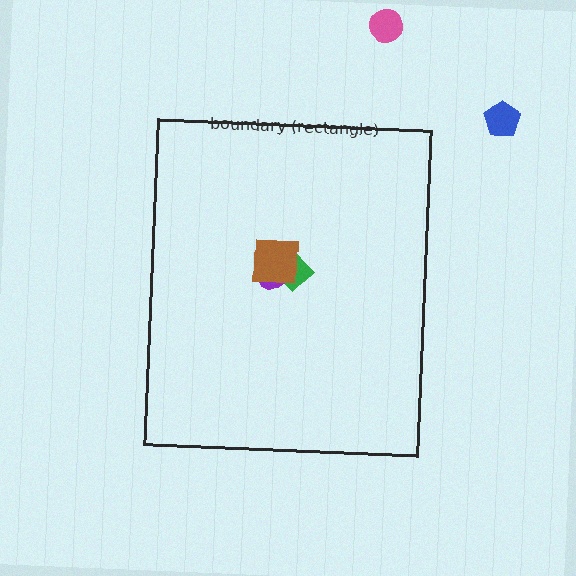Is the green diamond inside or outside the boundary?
Inside.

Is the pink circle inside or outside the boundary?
Outside.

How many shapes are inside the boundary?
3 inside, 2 outside.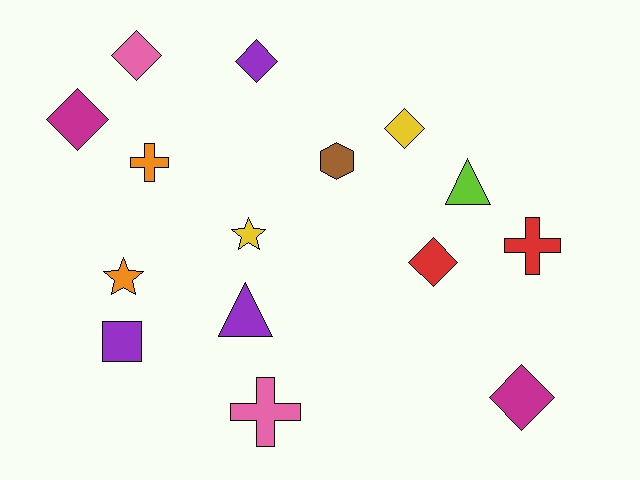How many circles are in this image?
There are no circles.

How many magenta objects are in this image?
There are 2 magenta objects.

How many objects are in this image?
There are 15 objects.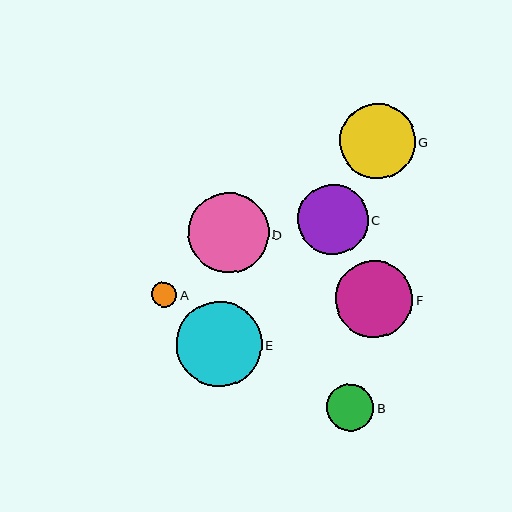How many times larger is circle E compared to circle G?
Circle E is approximately 1.1 times the size of circle G.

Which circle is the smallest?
Circle A is the smallest with a size of approximately 25 pixels.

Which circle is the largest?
Circle E is the largest with a size of approximately 86 pixels.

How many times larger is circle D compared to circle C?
Circle D is approximately 1.1 times the size of circle C.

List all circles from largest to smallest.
From largest to smallest: E, D, F, G, C, B, A.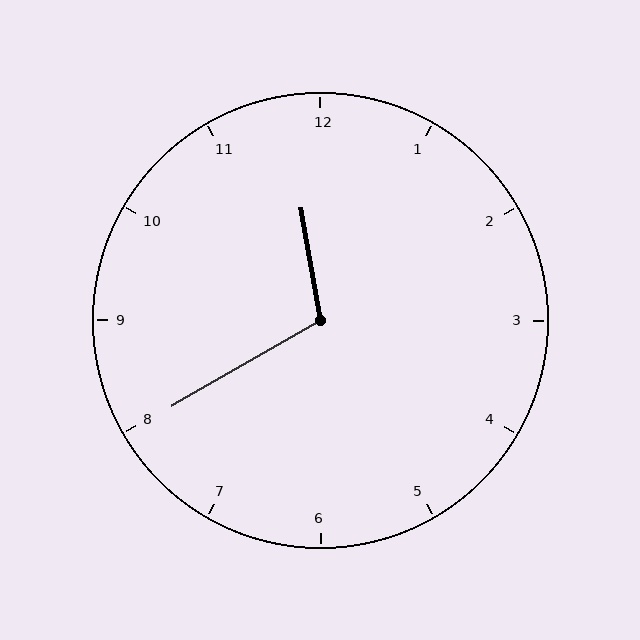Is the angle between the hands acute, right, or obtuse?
It is obtuse.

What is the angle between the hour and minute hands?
Approximately 110 degrees.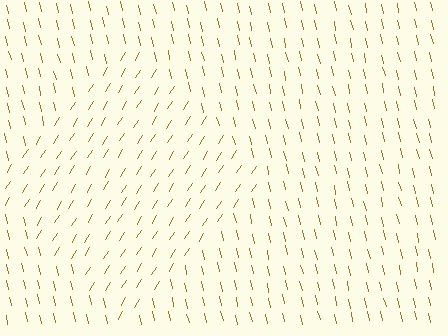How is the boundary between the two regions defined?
The boundary is defined purely by a change in line orientation (approximately 45 degrees difference). All lines are the same color and thickness.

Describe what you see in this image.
The image is filled with small brown line segments. A diamond region in the image has lines oriented differently from the surrounding lines, creating a visible texture boundary.